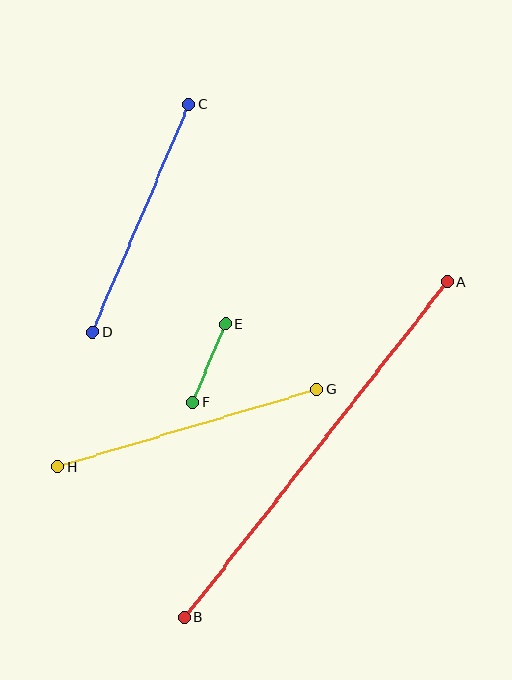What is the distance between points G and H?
The distance is approximately 270 pixels.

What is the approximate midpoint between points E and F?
The midpoint is at approximately (209, 363) pixels.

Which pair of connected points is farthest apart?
Points A and B are farthest apart.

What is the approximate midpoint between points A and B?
The midpoint is at approximately (316, 450) pixels.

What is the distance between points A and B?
The distance is approximately 426 pixels.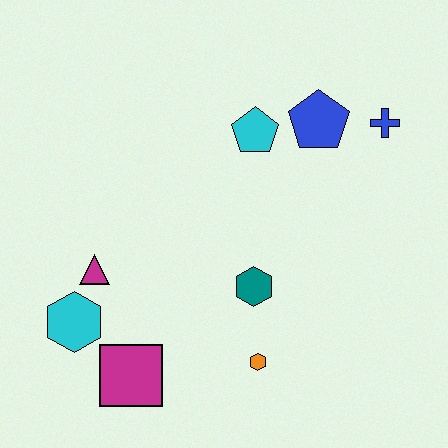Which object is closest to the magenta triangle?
The cyan hexagon is closest to the magenta triangle.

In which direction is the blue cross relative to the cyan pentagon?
The blue cross is to the right of the cyan pentagon.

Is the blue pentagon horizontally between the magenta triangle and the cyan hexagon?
No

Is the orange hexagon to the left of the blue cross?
Yes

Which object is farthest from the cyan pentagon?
The magenta square is farthest from the cyan pentagon.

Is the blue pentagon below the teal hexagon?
No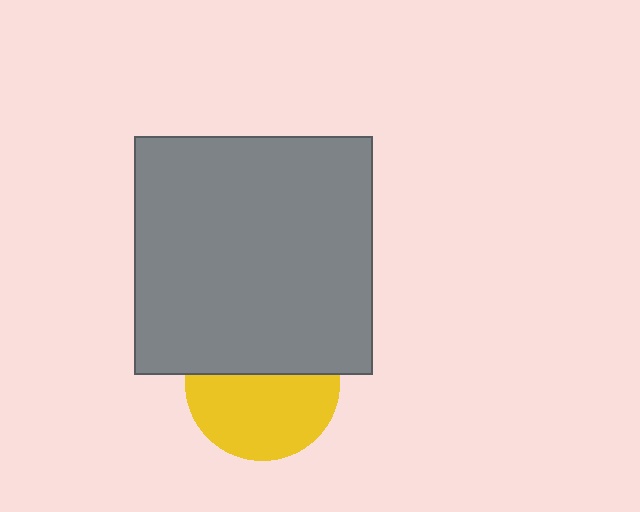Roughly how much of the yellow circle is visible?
About half of it is visible (roughly 57%).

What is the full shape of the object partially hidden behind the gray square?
The partially hidden object is a yellow circle.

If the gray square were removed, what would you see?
You would see the complete yellow circle.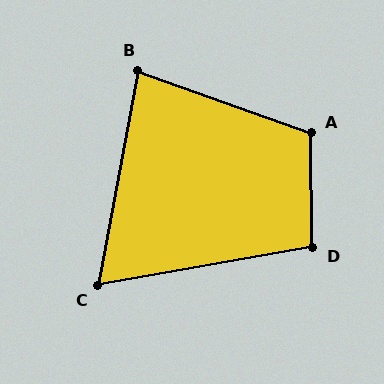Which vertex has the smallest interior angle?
C, at approximately 69 degrees.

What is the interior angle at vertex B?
Approximately 81 degrees (acute).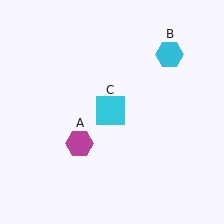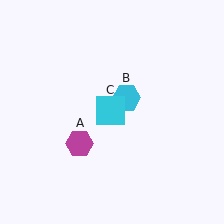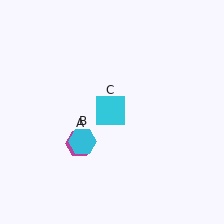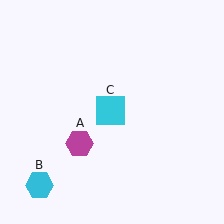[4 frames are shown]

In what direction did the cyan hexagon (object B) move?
The cyan hexagon (object B) moved down and to the left.